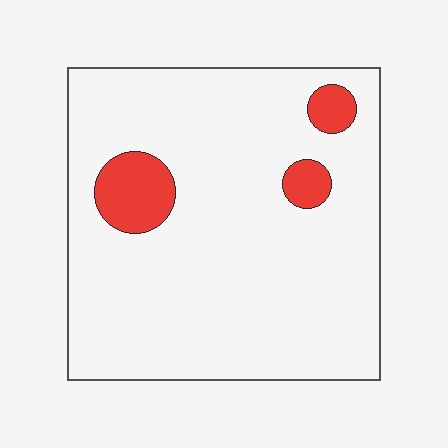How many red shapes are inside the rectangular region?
3.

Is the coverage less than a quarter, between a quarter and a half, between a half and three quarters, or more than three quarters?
Less than a quarter.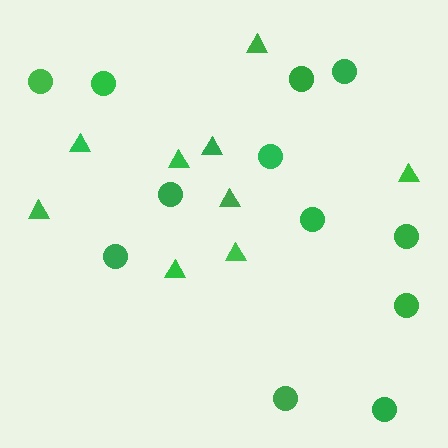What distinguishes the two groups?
There are 2 groups: one group of circles (12) and one group of triangles (9).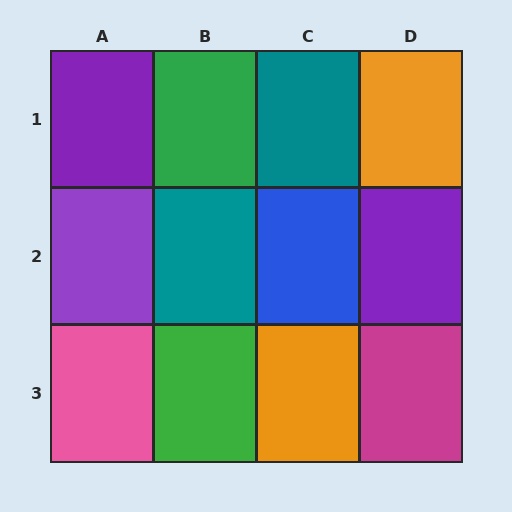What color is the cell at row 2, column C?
Blue.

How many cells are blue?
1 cell is blue.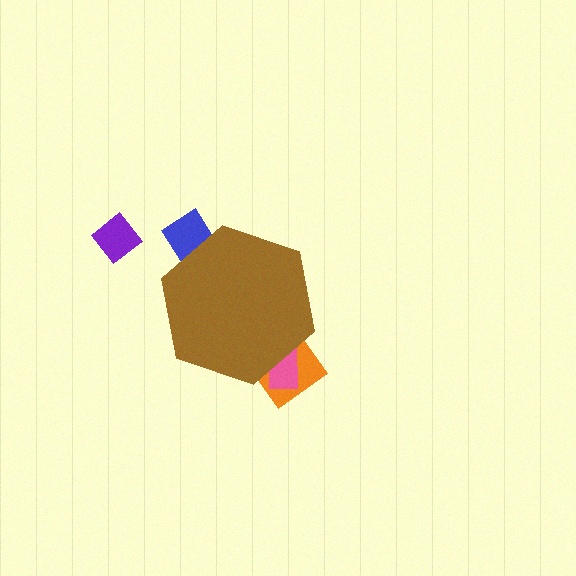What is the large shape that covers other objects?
A brown hexagon.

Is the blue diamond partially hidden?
Yes, the blue diamond is partially hidden behind the brown hexagon.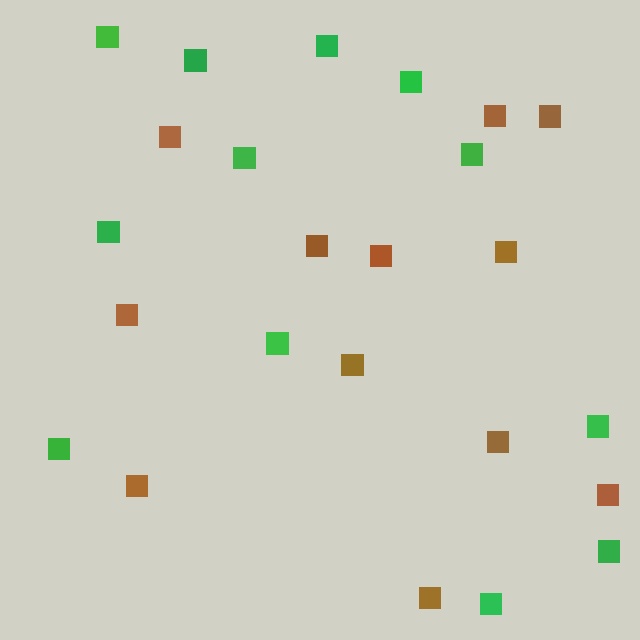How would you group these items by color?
There are 2 groups: one group of brown squares (12) and one group of green squares (12).